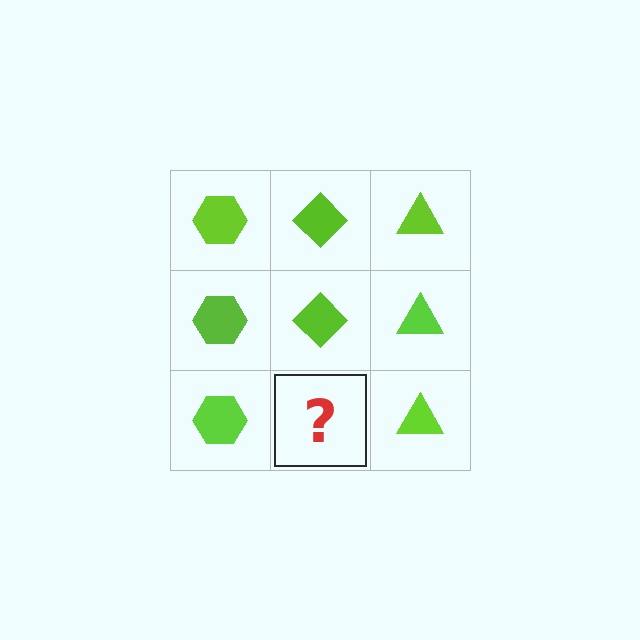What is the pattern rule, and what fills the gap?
The rule is that each column has a consistent shape. The gap should be filled with a lime diamond.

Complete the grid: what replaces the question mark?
The question mark should be replaced with a lime diamond.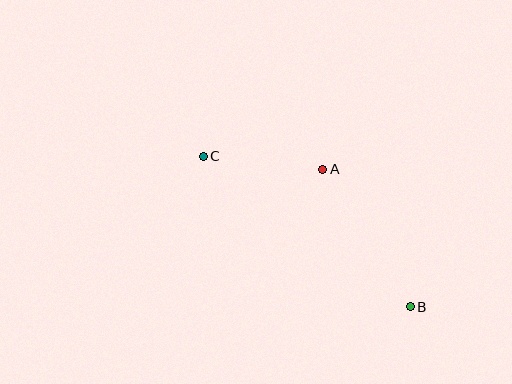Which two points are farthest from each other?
Points B and C are farthest from each other.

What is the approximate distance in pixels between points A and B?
The distance between A and B is approximately 163 pixels.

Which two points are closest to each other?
Points A and C are closest to each other.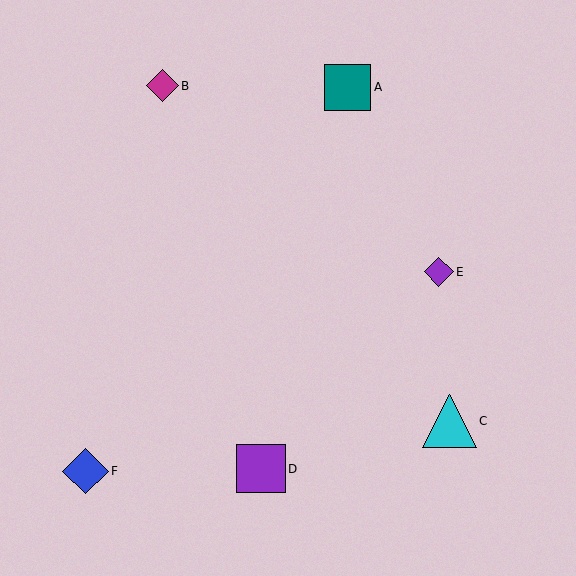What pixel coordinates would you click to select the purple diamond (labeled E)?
Click at (439, 272) to select the purple diamond E.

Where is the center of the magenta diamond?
The center of the magenta diamond is at (162, 86).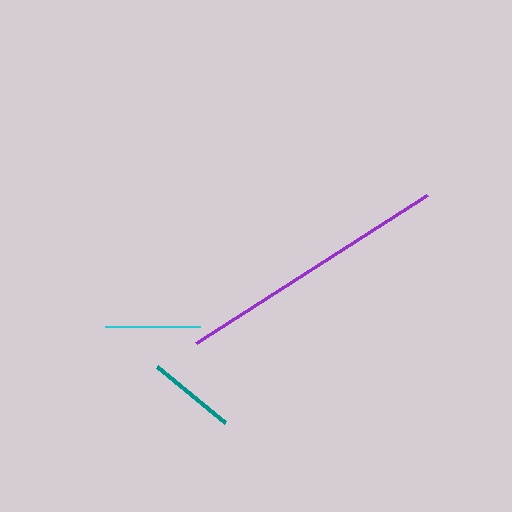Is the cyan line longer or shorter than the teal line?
The cyan line is longer than the teal line.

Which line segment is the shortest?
The teal line is the shortest at approximately 87 pixels.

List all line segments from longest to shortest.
From longest to shortest: purple, cyan, teal.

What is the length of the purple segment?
The purple segment is approximately 275 pixels long.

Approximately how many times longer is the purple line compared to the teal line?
The purple line is approximately 3.1 times the length of the teal line.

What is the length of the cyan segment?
The cyan segment is approximately 95 pixels long.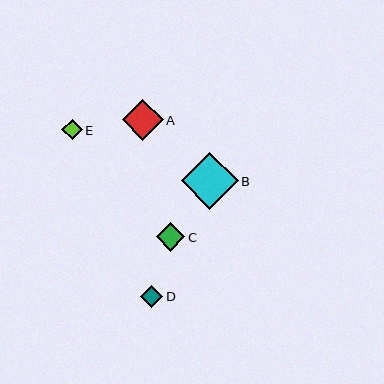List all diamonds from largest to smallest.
From largest to smallest: B, A, C, D, E.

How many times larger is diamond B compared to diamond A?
Diamond B is approximately 1.4 times the size of diamond A.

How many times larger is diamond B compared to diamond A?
Diamond B is approximately 1.4 times the size of diamond A.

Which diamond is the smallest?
Diamond E is the smallest with a size of approximately 20 pixels.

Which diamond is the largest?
Diamond B is the largest with a size of approximately 57 pixels.